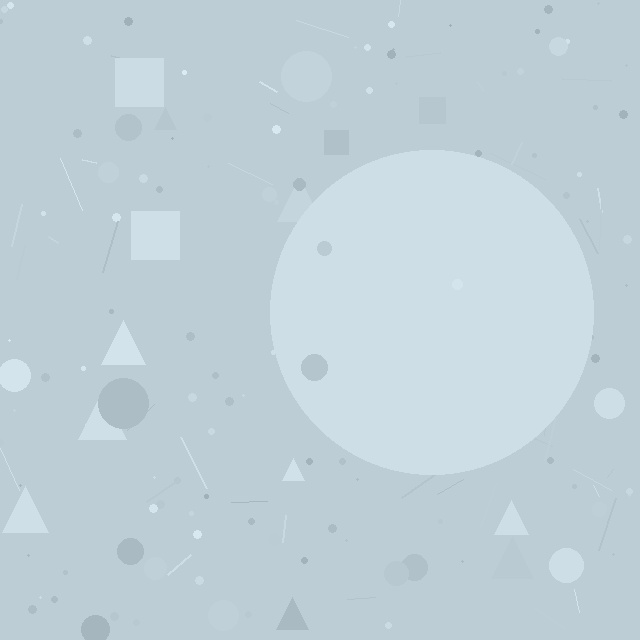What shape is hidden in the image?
A circle is hidden in the image.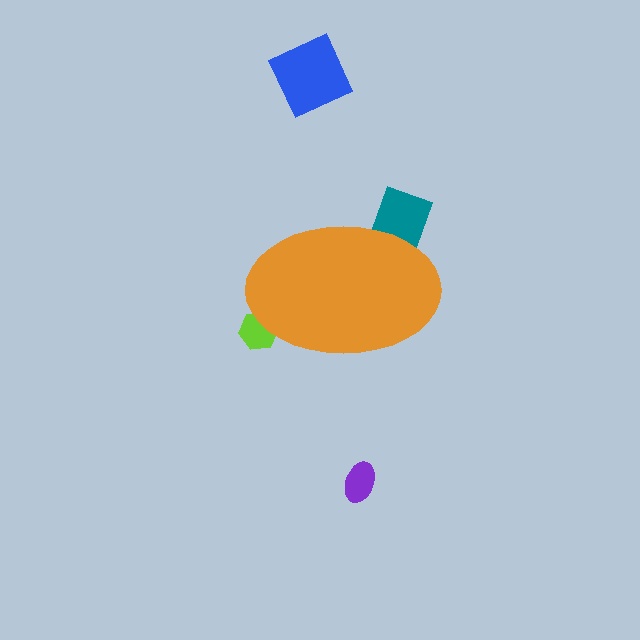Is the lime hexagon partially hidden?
Yes, the lime hexagon is partially hidden behind the orange ellipse.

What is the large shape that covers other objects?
An orange ellipse.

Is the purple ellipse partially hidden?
No, the purple ellipse is fully visible.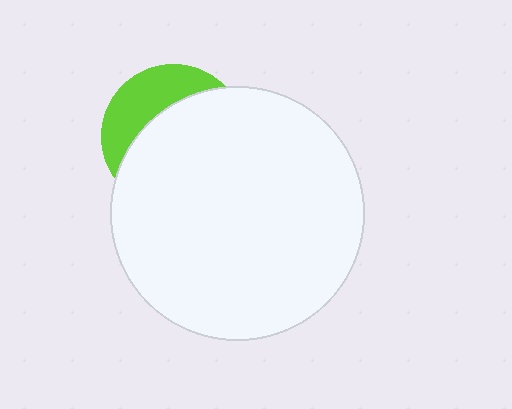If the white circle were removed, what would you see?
You would see the complete lime circle.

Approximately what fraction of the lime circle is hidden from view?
Roughly 68% of the lime circle is hidden behind the white circle.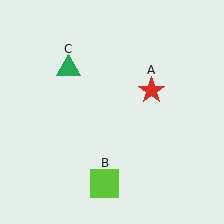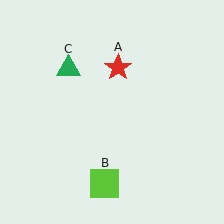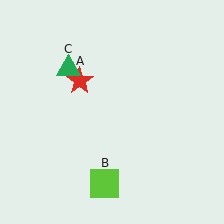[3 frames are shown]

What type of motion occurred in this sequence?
The red star (object A) rotated counterclockwise around the center of the scene.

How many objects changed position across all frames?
1 object changed position: red star (object A).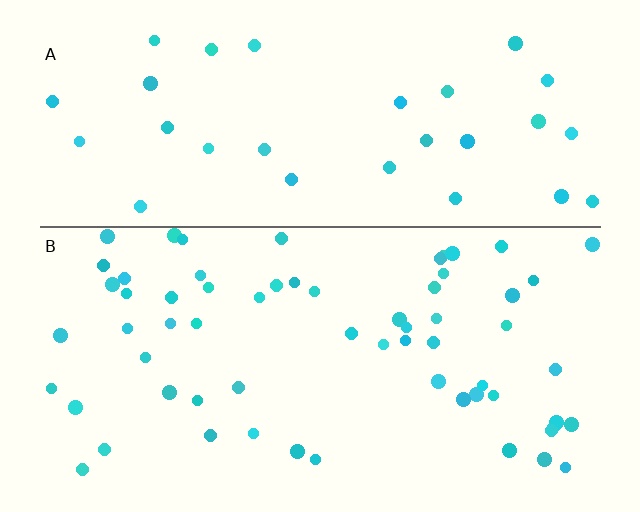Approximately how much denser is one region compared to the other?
Approximately 2.0× — region B over region A.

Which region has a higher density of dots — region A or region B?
B (the bottom).